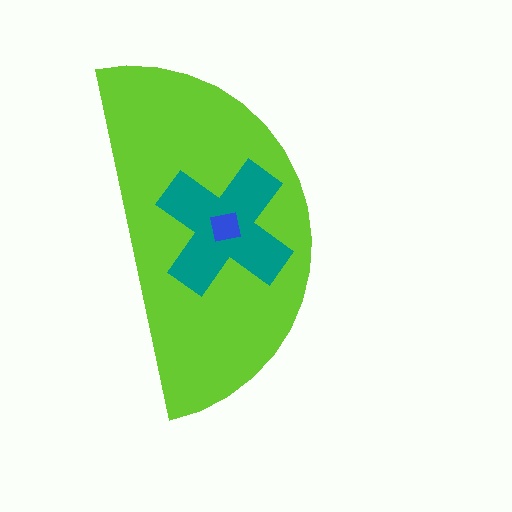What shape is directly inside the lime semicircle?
The teal cross.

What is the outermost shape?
The lime semicircle.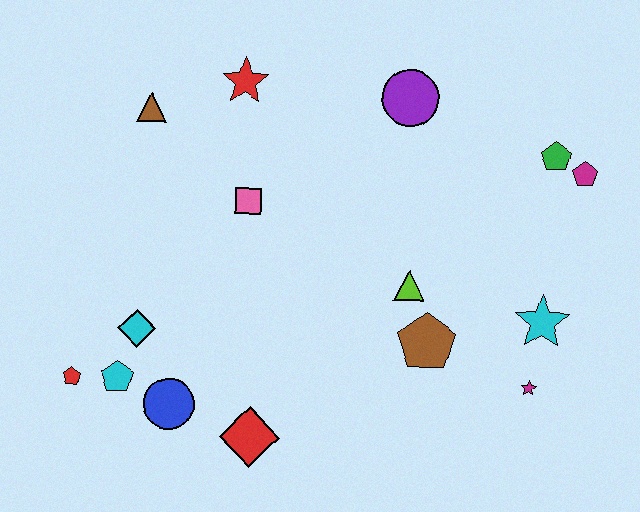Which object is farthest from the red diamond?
The magenta pentagon is farthest from the red diamond.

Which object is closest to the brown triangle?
The red star is closest to the brown triangle.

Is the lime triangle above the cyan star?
Yes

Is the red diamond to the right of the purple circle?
No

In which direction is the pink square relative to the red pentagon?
The pink square is above the red pentagon.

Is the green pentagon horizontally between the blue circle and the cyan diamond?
No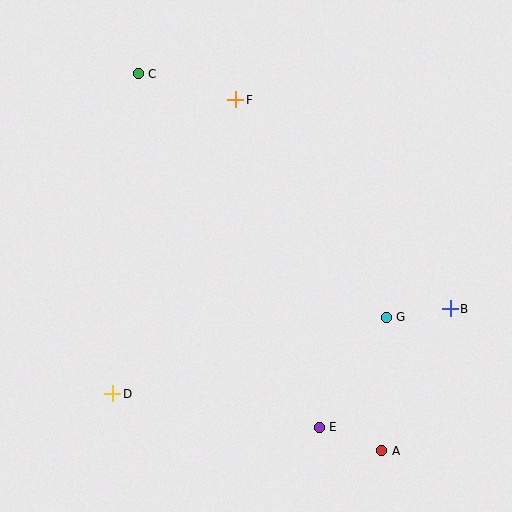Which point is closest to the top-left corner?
Point C is closest to the top-left corner.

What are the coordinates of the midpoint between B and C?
The midpoint between B and C is at (294, 191).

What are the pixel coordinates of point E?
Point E is at (319, 427).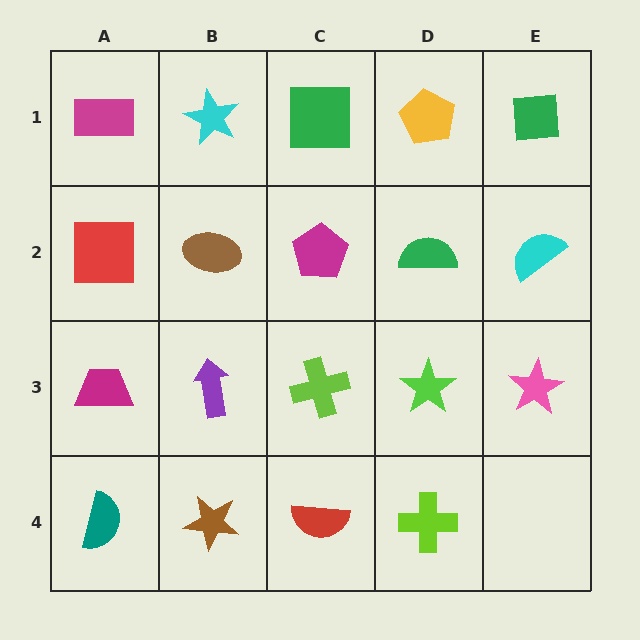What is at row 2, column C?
A magenta pentagon.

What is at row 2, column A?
A red square.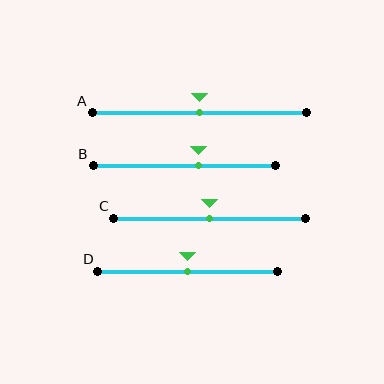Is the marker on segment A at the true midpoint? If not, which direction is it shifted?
Yes, the marker on segment A is at the true midpoint.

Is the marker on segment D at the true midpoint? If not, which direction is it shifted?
Yes, the marker on segment D is at the true midpoint.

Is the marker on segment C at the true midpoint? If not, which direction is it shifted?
Yes, the marker on segment C is at the true midpoint.